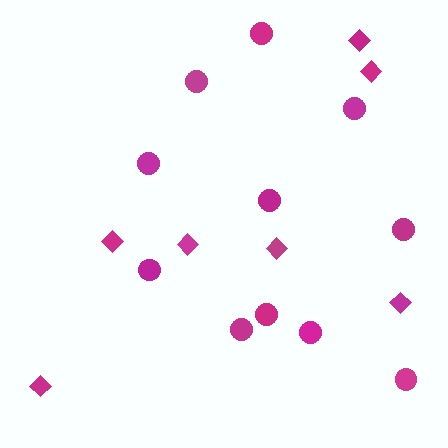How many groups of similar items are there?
There are 2 groups: one group of diamonds (7) and one group of circles (11).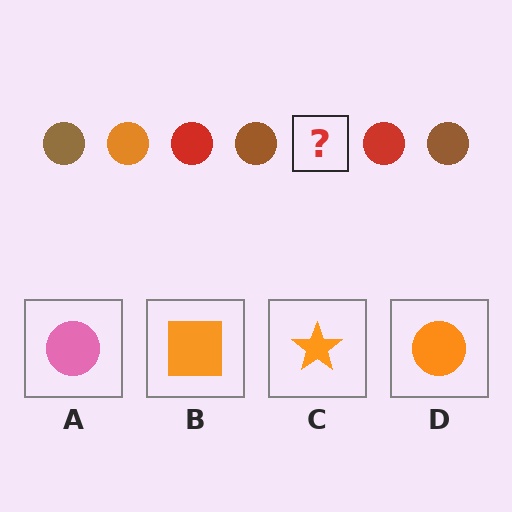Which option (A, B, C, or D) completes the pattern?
D.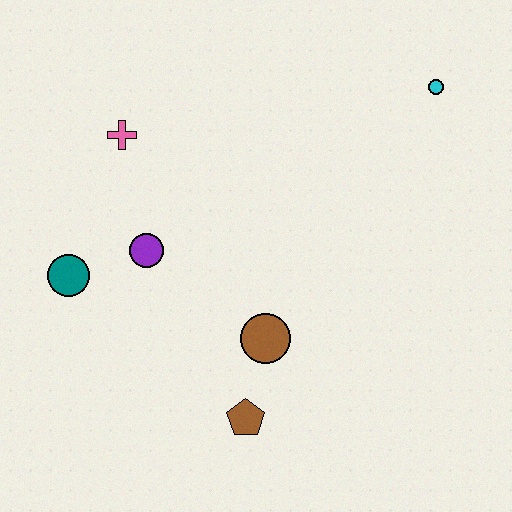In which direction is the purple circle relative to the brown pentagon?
The purple circle is above the brown pentagon.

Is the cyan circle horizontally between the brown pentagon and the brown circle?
No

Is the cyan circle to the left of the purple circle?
No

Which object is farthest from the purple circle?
The cyan circle is farthest from the purple circle.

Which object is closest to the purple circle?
The teal circle is closest to the purple circle.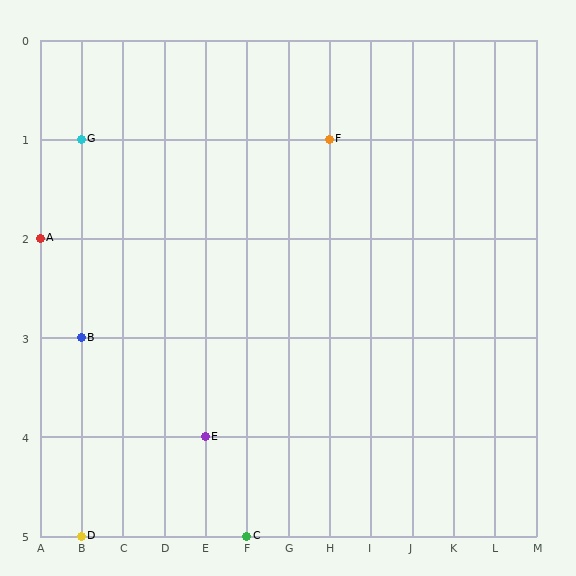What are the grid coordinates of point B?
Point B is at grid coordinates (B, 3).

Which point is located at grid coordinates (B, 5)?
Point D is at (B, 5).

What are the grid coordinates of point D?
Point D is at grid coordinates (B, 5).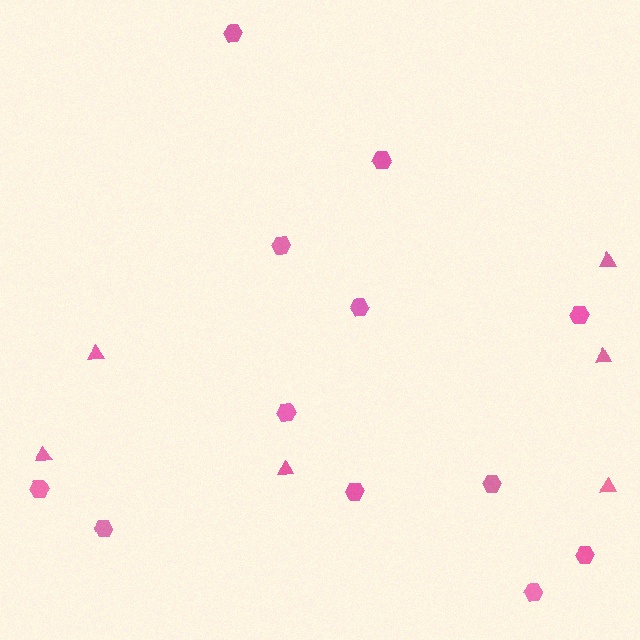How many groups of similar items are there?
There are 2 groups: one group of hexagons (12) and one group of triangles (6).